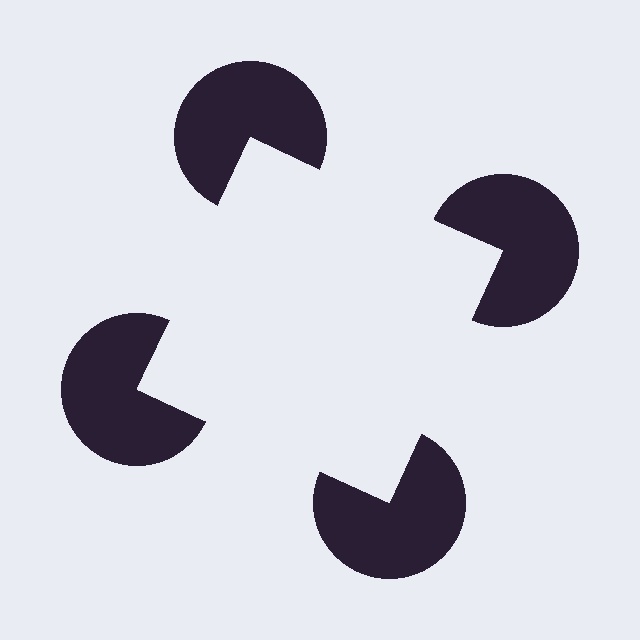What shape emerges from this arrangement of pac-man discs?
An illusory square — its edges are inferred from the aligned wedge cuts in the pac-man discs, not physically drawn.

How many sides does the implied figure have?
4 sides.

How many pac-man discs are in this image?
There are 4 — one at each vertex of the illusory square.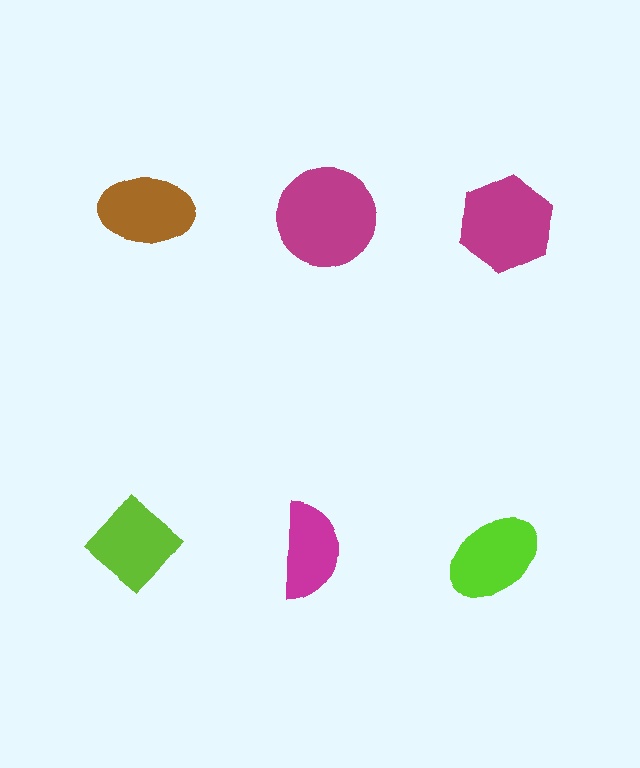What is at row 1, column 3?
A magenta hexagon.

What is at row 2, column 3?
A lime ellipse.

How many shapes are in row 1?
3 shapes.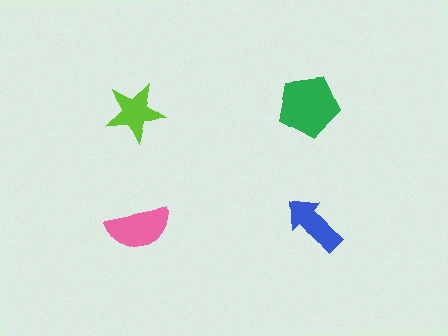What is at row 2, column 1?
A pink semicircle.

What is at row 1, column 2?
A green pentagon.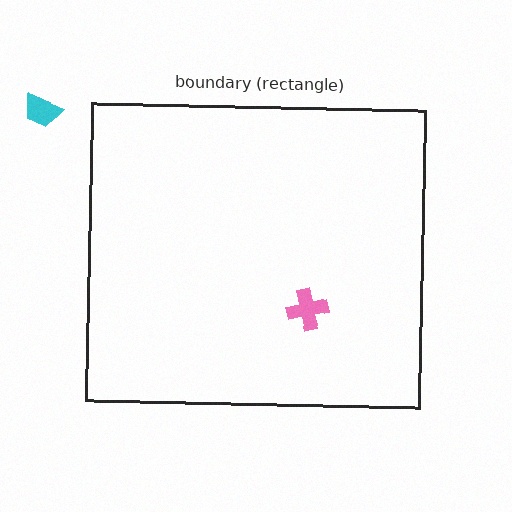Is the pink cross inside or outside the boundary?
Inside.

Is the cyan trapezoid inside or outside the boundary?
Outside.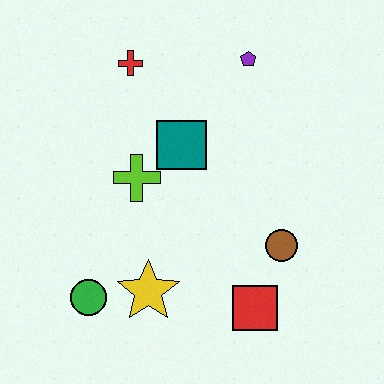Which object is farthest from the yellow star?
The purple pentagon is farthest from the yellow star.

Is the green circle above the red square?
Yes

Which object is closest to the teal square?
The lime cross is closest to the teal square.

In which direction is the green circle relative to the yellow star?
The green circle is to the left of the yellow star.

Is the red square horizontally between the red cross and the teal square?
No